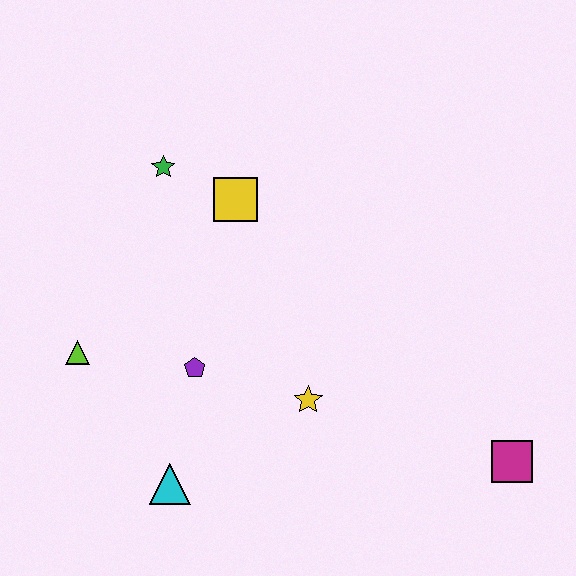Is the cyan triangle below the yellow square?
Yes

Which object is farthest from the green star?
The magenta square is farthest from the green star.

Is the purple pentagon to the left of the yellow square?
Yes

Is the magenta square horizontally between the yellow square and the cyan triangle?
No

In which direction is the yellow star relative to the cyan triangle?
The yellow star is to the right of the cyan triangle.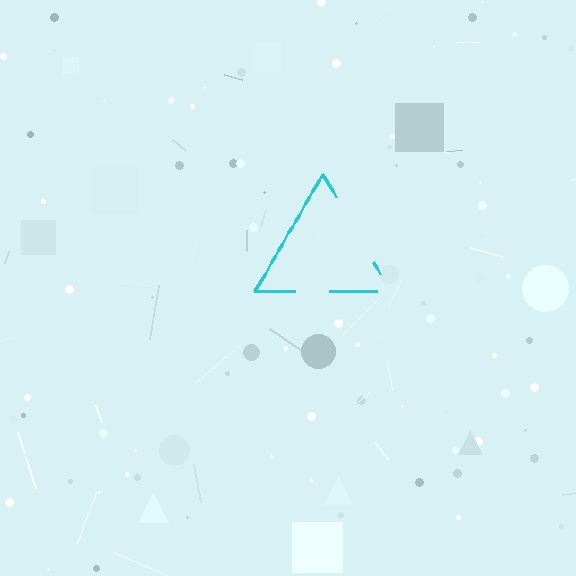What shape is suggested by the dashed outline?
The dashed outline suggests a triangle.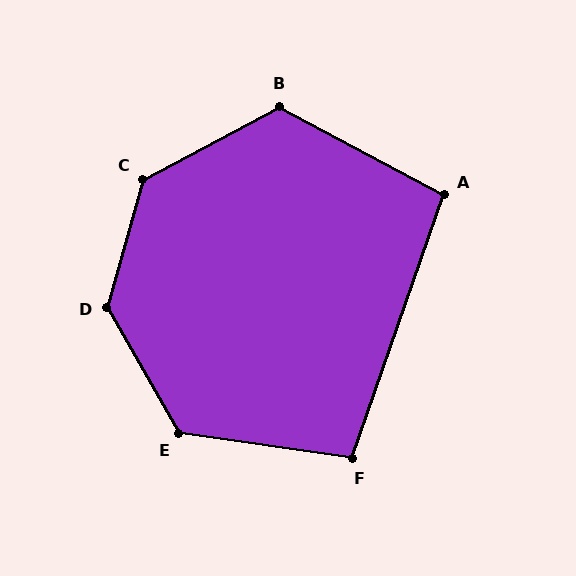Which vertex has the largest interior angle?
D, at approximately 135 degrees.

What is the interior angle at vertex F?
Approximately 101 degrees (obtuse).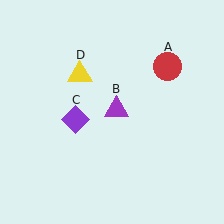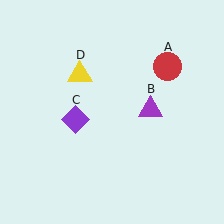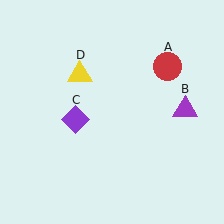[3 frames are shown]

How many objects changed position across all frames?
1 object changed position: purple triangle (object B).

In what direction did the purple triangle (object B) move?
The purple triangle (object B) moved right.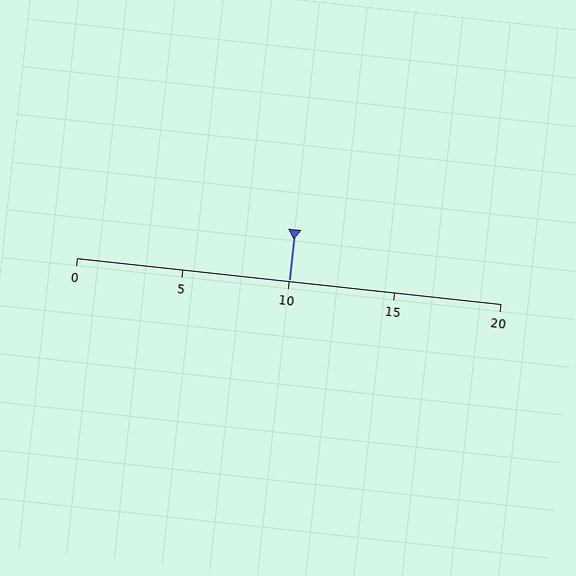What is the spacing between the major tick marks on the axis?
The major ticks are spaced 5 apart.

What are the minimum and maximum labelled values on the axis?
The axis runs from 0 to 20.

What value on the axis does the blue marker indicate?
The marker indicates approximately 10.